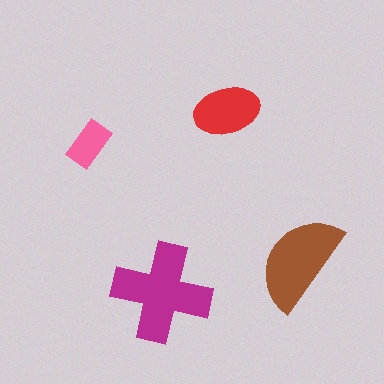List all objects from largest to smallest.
The magenta cross, the brown semicircle, the red ellipse, the pink rectangle.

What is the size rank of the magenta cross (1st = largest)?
1st.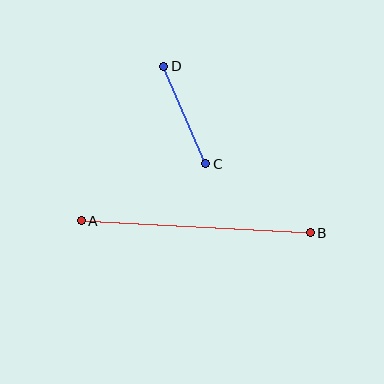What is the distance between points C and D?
The distance is approximately 106 pixels.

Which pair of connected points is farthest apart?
Points A and B are farthest apart.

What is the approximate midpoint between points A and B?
The midpoint is at approximately (196, 227) pixels.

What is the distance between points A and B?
The distance is approximately 229 pixels.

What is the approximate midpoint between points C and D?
The midpoint is at approximately (185, 115) pixels.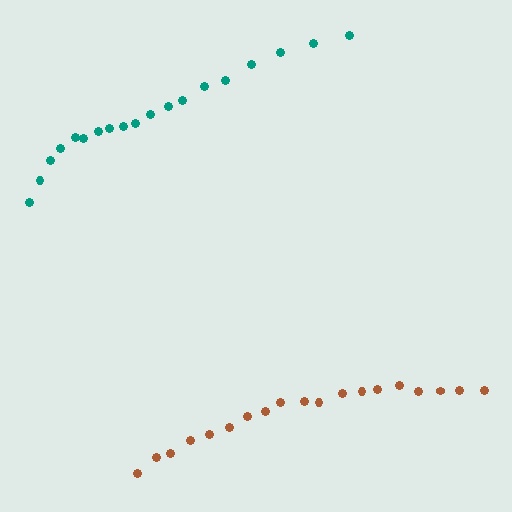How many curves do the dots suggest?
There are 2 distinct paths.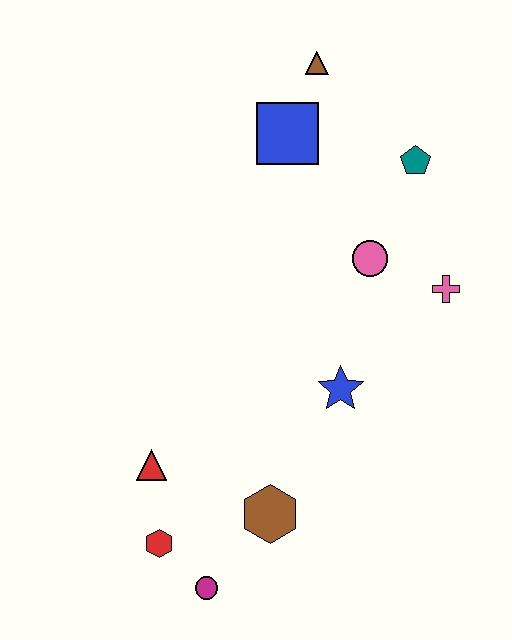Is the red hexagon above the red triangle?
No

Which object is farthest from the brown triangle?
The magenta circle is farthest from the brown triangle.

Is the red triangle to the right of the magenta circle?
No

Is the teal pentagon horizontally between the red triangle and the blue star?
No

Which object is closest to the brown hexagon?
The magenta circle is closest to the brown hexagon.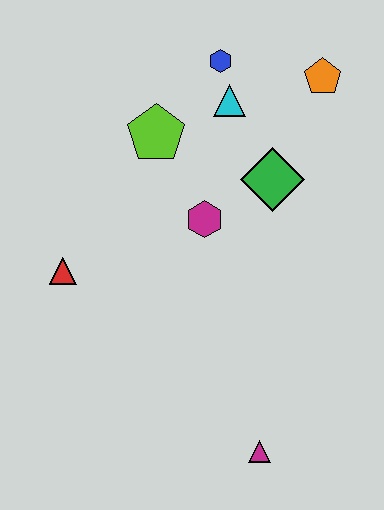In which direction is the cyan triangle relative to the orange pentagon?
The cyan triangle is to the left of the orange pentagon.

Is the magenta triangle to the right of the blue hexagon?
Yes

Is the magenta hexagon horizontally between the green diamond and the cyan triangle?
No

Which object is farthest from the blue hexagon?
The magenta triangle is farthest from the blue hexagon.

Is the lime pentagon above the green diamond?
Yes